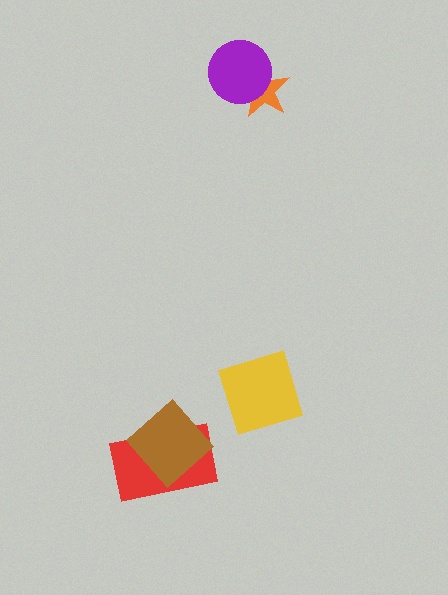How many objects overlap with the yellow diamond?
0 objects overlap with the yellow diamond.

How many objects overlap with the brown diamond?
1 object overlaps with the brown diamond.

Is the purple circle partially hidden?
No, no other shape covers it.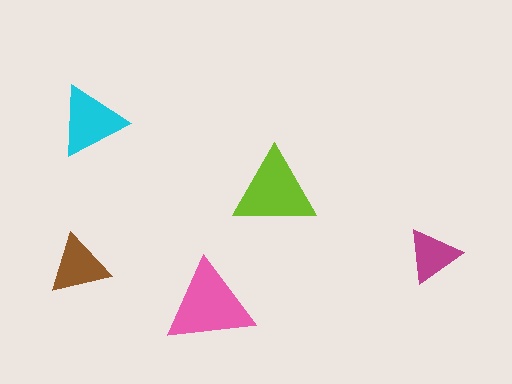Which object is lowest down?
The pink triangle is bottommost.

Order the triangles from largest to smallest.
the pink one, the lime one, the cyan one, the brown one, the magenta one.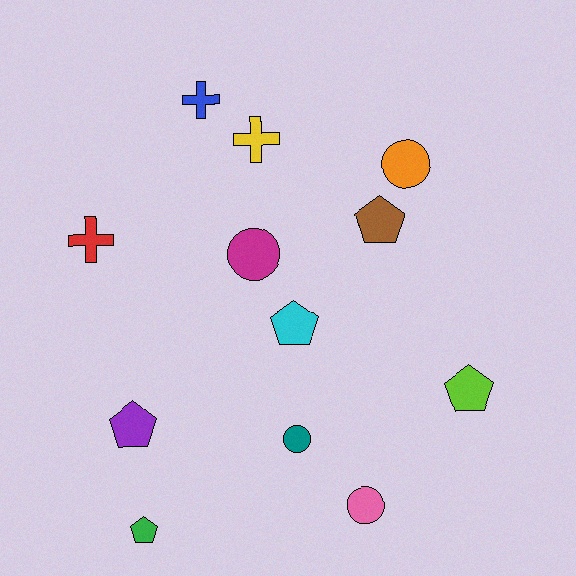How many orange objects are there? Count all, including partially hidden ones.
There is 1 orange object.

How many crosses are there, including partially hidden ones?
There are 3 crosses.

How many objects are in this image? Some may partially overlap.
There are 12 objects.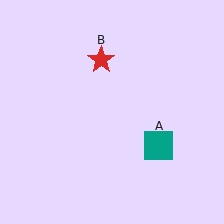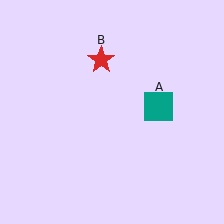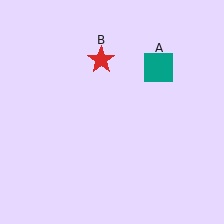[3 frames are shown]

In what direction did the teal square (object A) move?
The teal square (object A) moved up.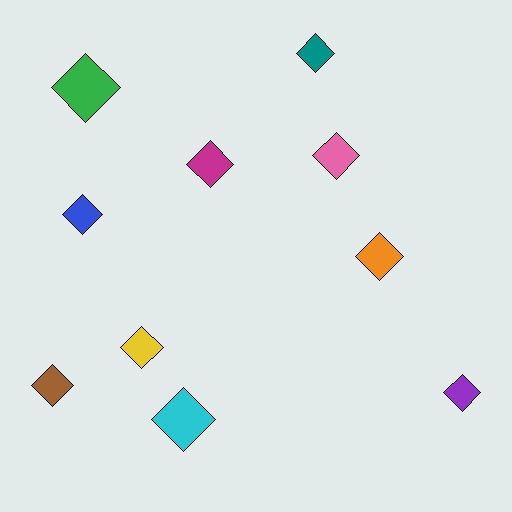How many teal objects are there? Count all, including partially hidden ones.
There is 1 teal object.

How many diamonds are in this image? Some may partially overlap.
There are 10 diamonds.